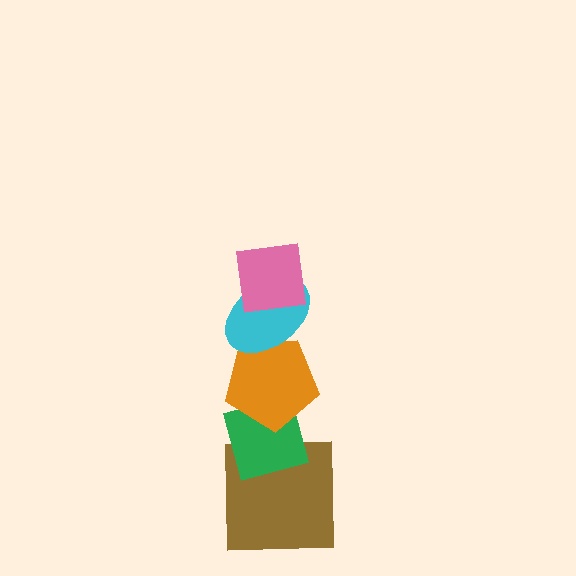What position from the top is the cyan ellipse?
The cyan ellipse is 2nd from the top.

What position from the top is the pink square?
The pink square is 1st from the top.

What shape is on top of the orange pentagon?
The cyan ellipse is on top of the orange pentagon.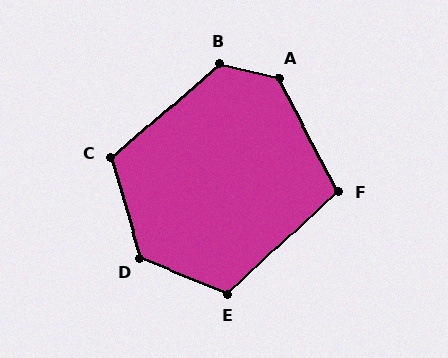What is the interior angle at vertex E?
Approximately 115 degrees (obtuse).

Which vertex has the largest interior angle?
A, at approximately 131 degrees.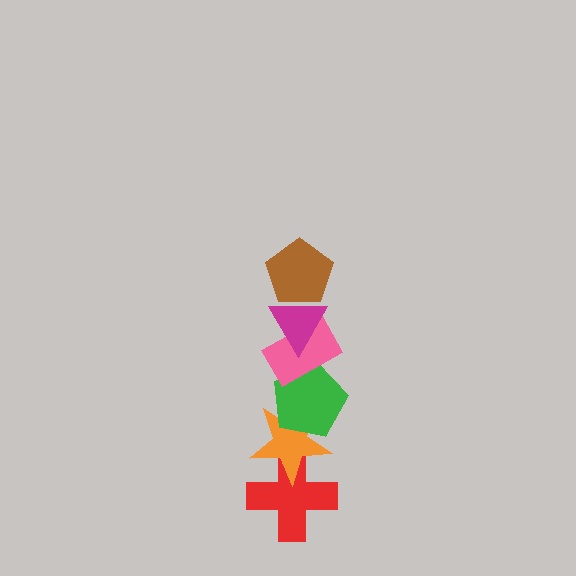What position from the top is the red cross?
The red cross is 6th from the top.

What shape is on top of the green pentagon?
The pink rectangle is on top of the green pentagon.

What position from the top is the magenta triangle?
The magenta triangle is 2nd from the top.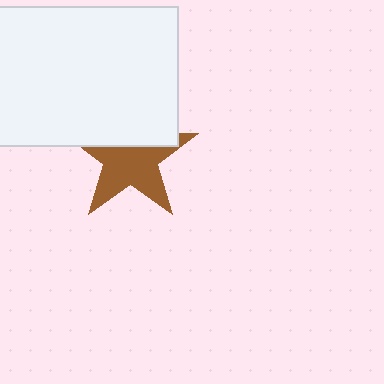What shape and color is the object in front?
The object in front is a white rectangle.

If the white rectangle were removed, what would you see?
You would see the complete brown star.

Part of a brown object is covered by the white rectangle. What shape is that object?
It is a star.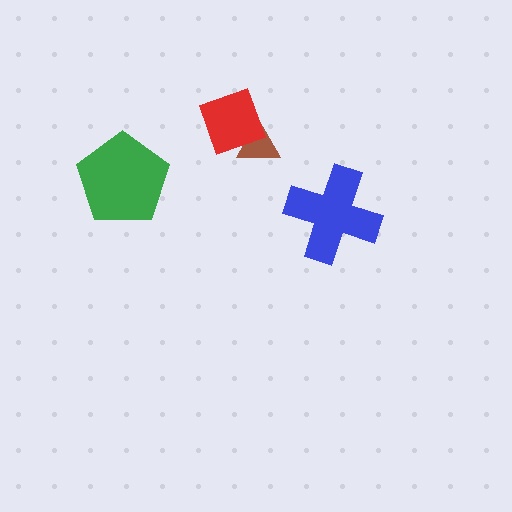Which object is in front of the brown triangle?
The red diamond is in front of the brown triangle.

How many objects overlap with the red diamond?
1 object overlaps with the red diamond.